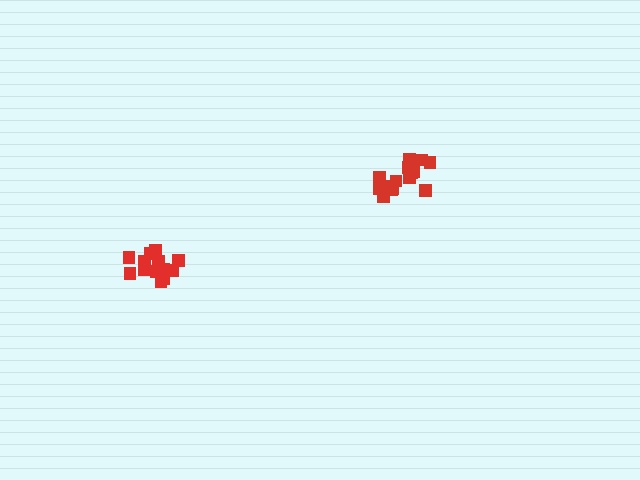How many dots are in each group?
Group 1: 13 dots, Group 2: 15 dots (28 total).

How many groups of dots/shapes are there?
There are 2 groups.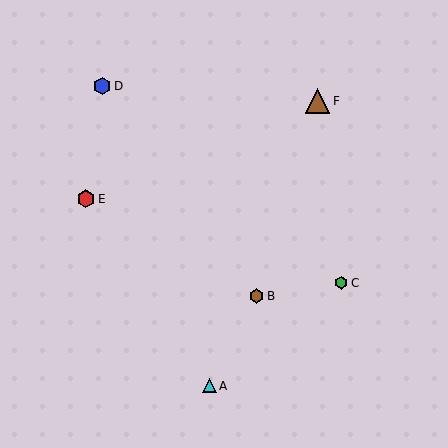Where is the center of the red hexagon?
The center of the red hexagon is at (86, 199).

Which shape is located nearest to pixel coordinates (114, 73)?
The blue hexagon (labeled D) at (102, 86) is nearest to that location.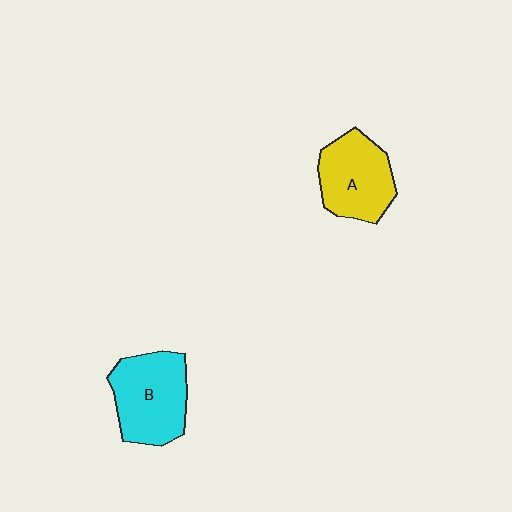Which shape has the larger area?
Shape B (cyan).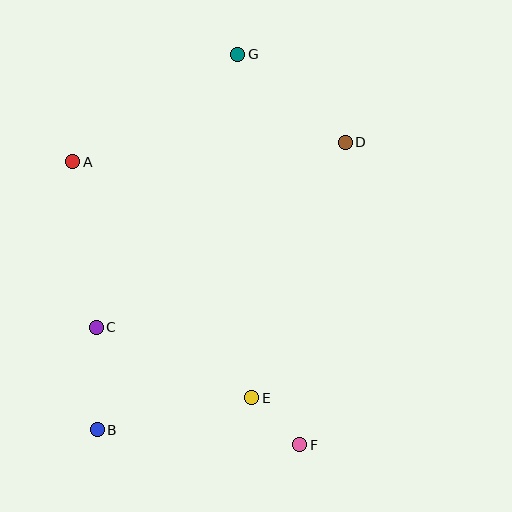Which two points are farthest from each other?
Points B and G are farthest from each other.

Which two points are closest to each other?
Points E and F are closest to each other.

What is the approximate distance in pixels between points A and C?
The distance between A and C is approximately 167 pixels.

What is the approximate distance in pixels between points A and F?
The distance between A and F is approximately 363 pixels.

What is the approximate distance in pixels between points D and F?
The distance between D and F is approximately 306 pixels.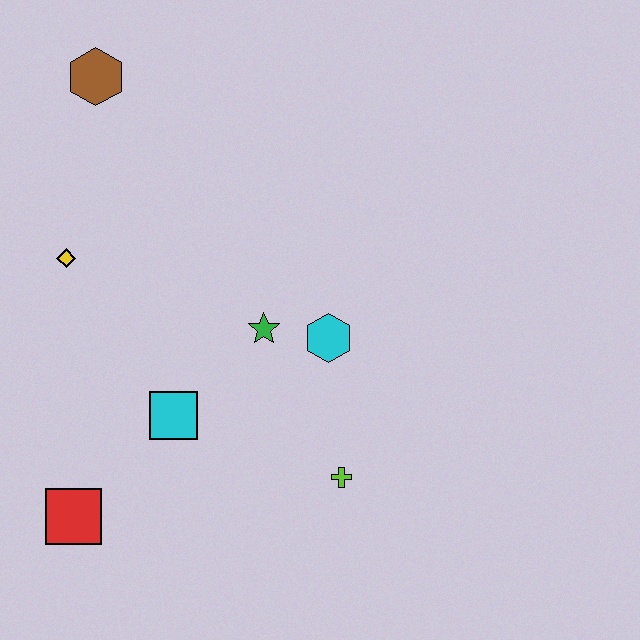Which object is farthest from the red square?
The brown hexagon is farthest from the red square.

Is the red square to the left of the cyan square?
Yes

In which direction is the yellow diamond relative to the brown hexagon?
The yellow diamond is below the brown hexagon.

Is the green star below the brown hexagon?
Yes